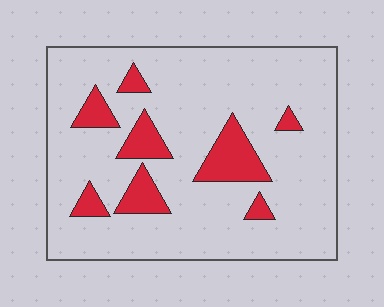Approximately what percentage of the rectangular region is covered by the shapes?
Approximately 15%.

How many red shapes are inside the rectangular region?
8.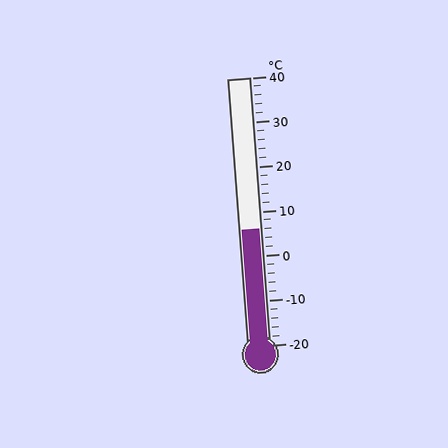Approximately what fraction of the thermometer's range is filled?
The thermometer is filled to approximately 45% of its range.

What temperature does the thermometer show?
The thermometer shows approximately 6°C.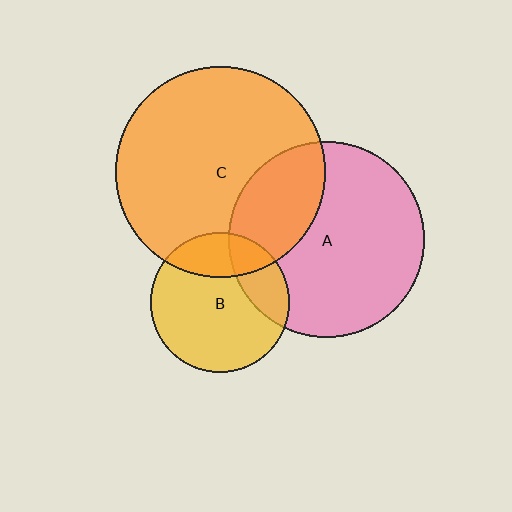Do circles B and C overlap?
Yes.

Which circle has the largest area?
Circle C (orange).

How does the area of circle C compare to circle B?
Approximately 2.3 times.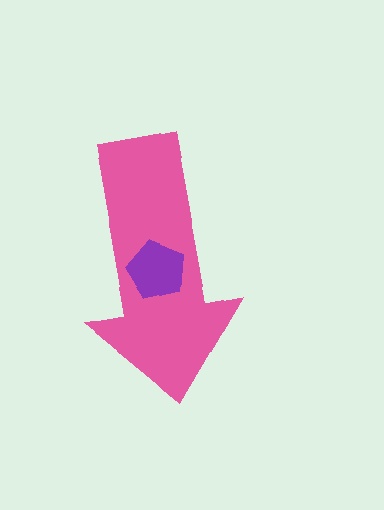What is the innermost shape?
The purple pentagon.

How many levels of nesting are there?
2.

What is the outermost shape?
The pink arrow.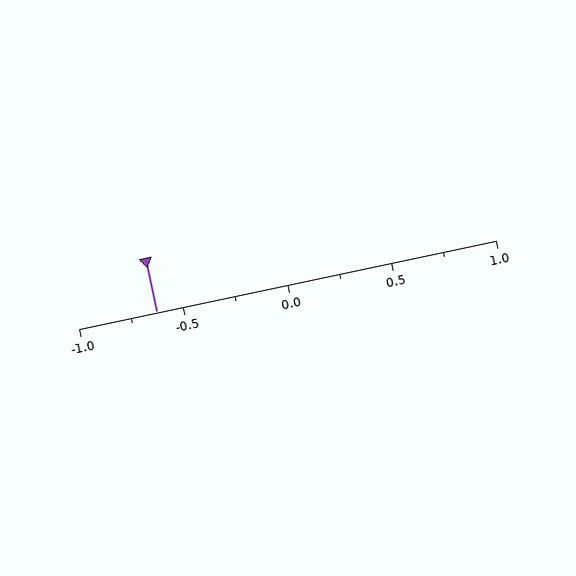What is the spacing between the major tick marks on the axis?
The major ticks are spaced 0.5 apart.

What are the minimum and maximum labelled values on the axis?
The axis runs from -1.0 to 1.0.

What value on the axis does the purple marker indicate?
The marker indicates approximately -0.62.